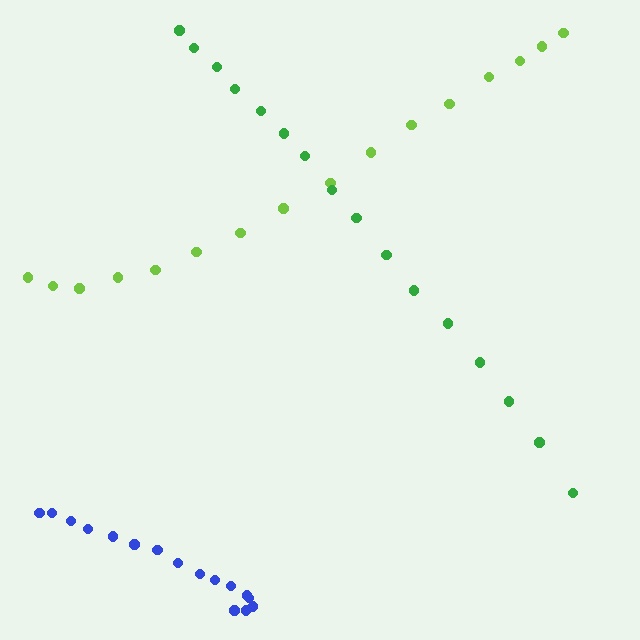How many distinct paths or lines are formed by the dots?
There are 3 distinct paths.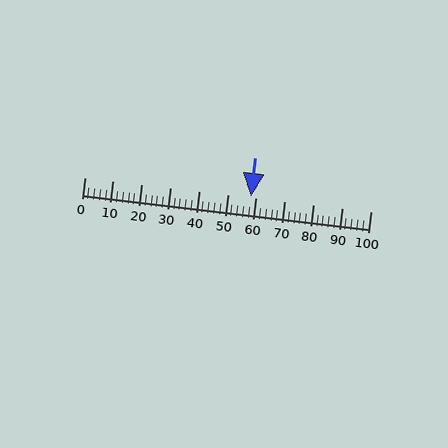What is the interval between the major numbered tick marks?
The major tick marks are spaced 10 units apart.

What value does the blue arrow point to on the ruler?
The blue arrow points to approximately 58.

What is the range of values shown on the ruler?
The ruler shows values from 0 to 100.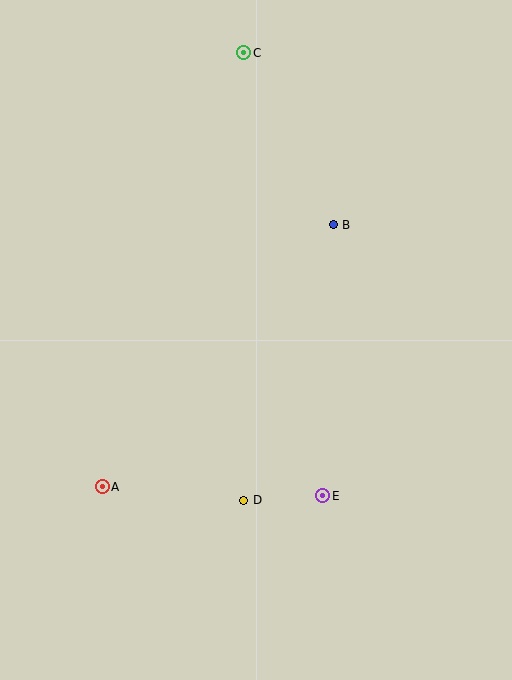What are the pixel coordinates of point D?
Point D is at (244, 500).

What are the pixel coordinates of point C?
Point C is at (244, 53).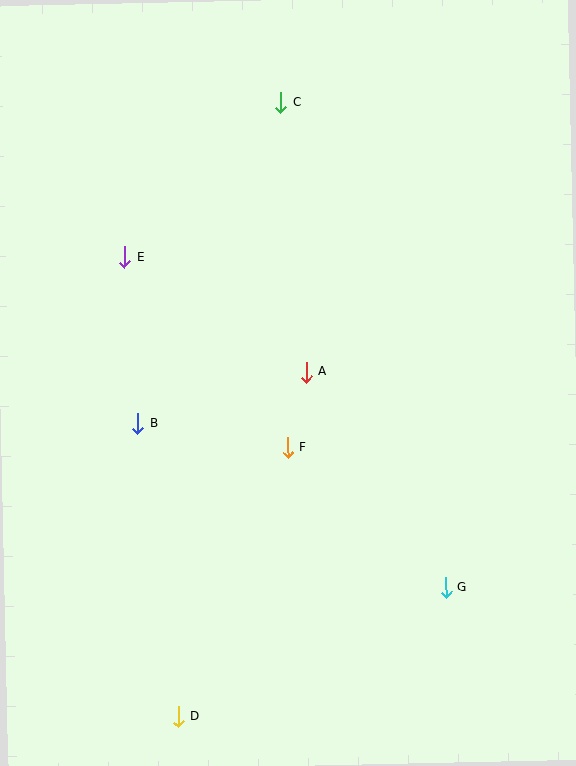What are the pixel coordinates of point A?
Point A is at (306, 372).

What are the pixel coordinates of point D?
Point D is at (178, 717).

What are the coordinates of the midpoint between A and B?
The midpoint between A and B is at (222, 398).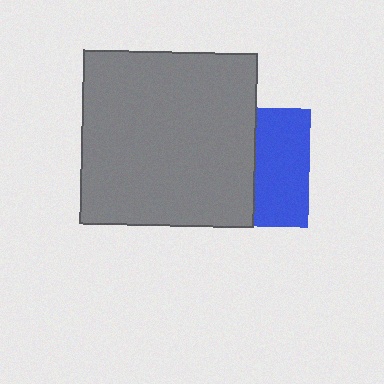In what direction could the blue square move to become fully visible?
The blue square could move right. That would shift it out from behind the gray square entirely.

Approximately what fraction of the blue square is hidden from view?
Roughly 55% of the blue square is hidden behind the gray square.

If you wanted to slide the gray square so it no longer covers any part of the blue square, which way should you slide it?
Slide it left — that is the most direct way to separate the two shapes.